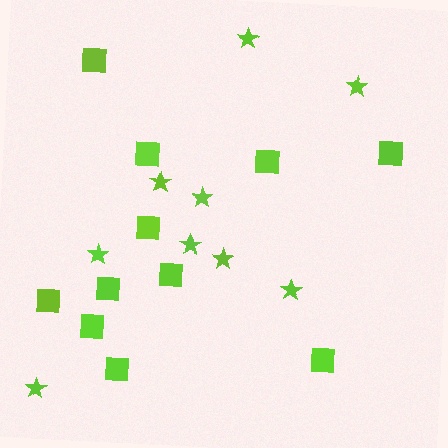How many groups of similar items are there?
There are 2 groups: one group of stars (9) and one group of squares (11).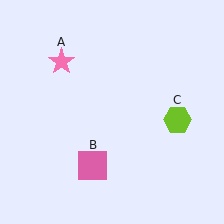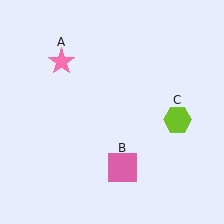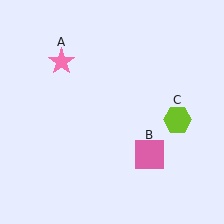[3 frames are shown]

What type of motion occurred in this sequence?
The pink square (object B) rotated counterclockwise around the center of the scene.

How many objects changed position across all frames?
1 object changed position: pink square (object B).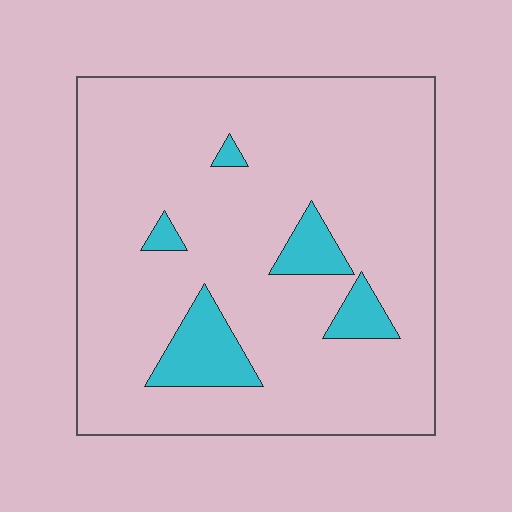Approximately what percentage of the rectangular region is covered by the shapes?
Approximately 10%.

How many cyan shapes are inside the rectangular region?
5.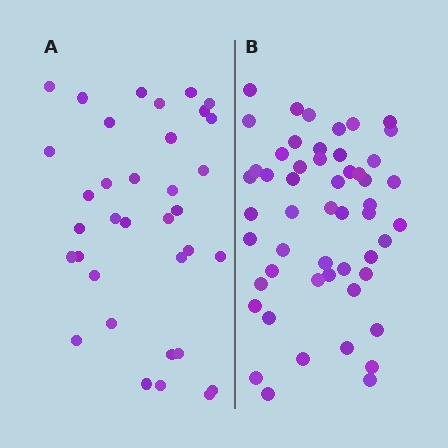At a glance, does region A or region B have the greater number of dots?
Region B (the right region) has more dots.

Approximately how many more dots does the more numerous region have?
Region B has approximately 15 more dots than region A.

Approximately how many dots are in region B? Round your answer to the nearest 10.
About 50 dots. (The exact count is 52, which rounds to 50.)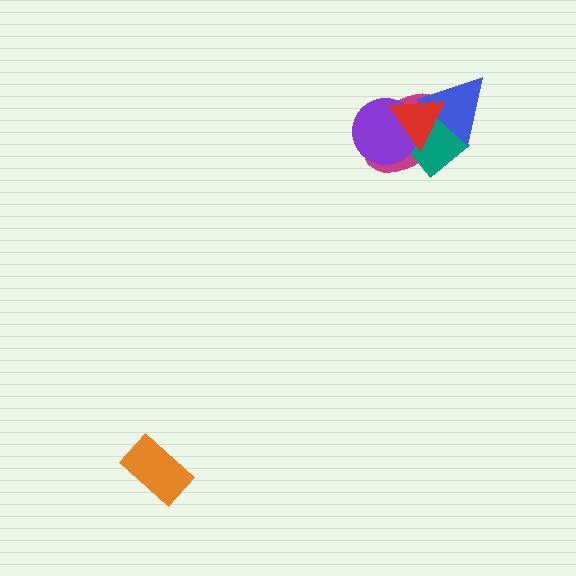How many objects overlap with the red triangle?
4 objects overlap with the red triangle.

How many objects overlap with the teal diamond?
4 objects overlap with the teal diamond.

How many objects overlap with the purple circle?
3 objects overlap with the purple circle.